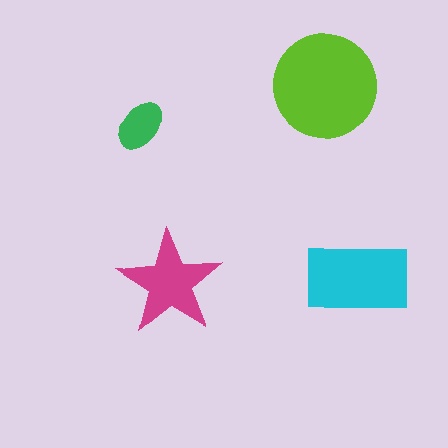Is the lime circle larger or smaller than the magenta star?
Larger.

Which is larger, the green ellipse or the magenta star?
The magenta star.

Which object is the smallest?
The green ellipse.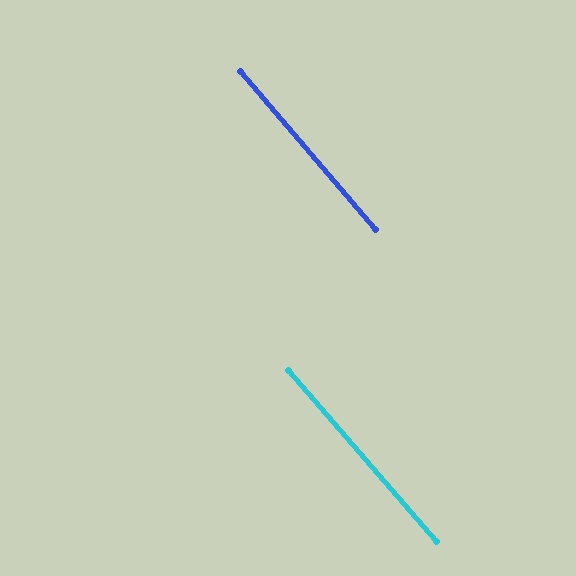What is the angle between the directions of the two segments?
Approximately 0 degrees.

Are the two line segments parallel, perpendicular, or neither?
Parallel — their directions differ by only 0.3°.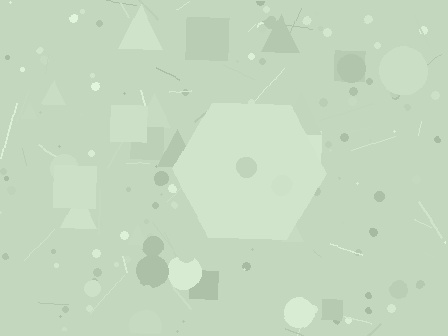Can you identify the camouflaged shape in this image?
The camouflaged shape is a hexagon.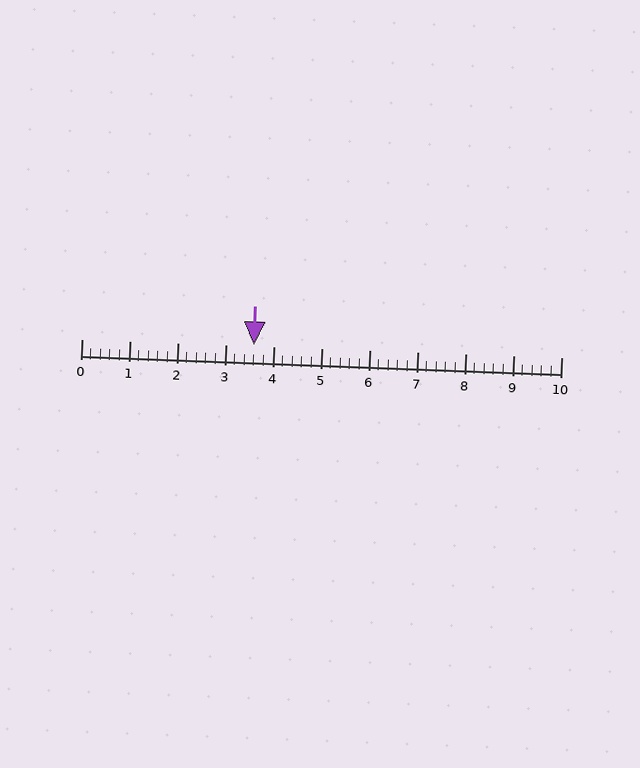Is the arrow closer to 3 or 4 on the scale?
The arrow is closer to 4.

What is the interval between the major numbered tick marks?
The major tick marks are spaced 1 units apart.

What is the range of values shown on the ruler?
The ruler shows values from 0 to 10.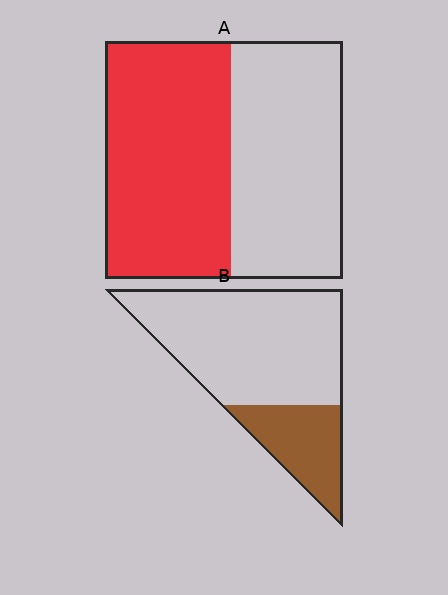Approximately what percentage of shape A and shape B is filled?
A is approximately 55% and B is approximately 25%.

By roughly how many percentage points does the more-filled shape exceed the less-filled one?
By roughly 25 percentage points (A over B).